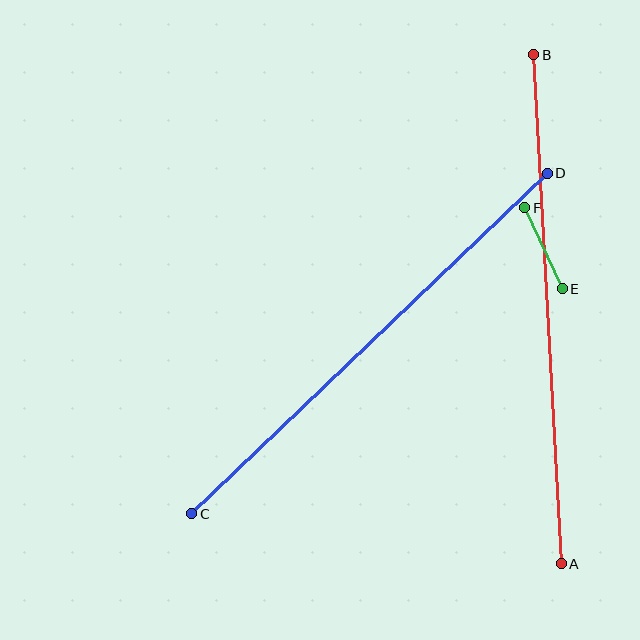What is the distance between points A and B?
The distance is approximately 510 pixels.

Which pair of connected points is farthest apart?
Points A and B are farthest apart.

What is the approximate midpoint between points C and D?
The midpoint is at approximately (370, 343) pixels.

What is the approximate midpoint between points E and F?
The midpoint is at approximately (544, 248) pixels.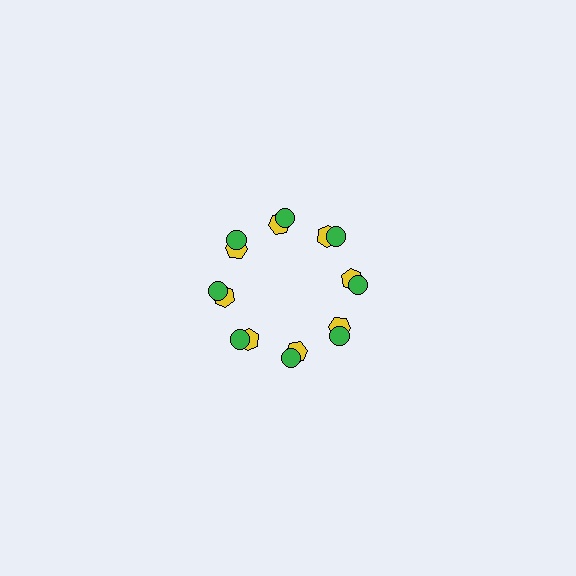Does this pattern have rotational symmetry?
Yes, this pattern has 8-fold rotational symmetry. It looks the same after rotating 45 degrees around the center.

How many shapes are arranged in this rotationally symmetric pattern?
There are 16 shapes, arranged in 8 groups of 2.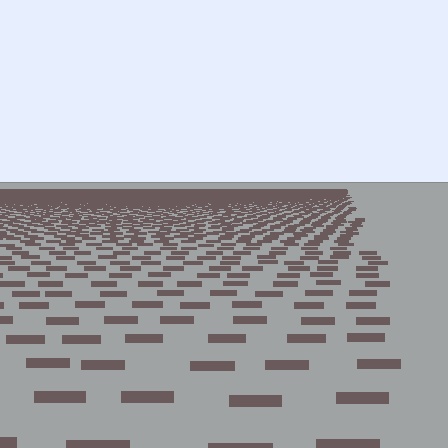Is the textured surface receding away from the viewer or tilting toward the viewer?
The surface is receding away from the viewer. Texture elements get smaller and denser toward the top.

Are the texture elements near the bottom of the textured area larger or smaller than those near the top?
Larger. Near the bottom, elements are closer to the viewer and appear at a bigger on-screen size.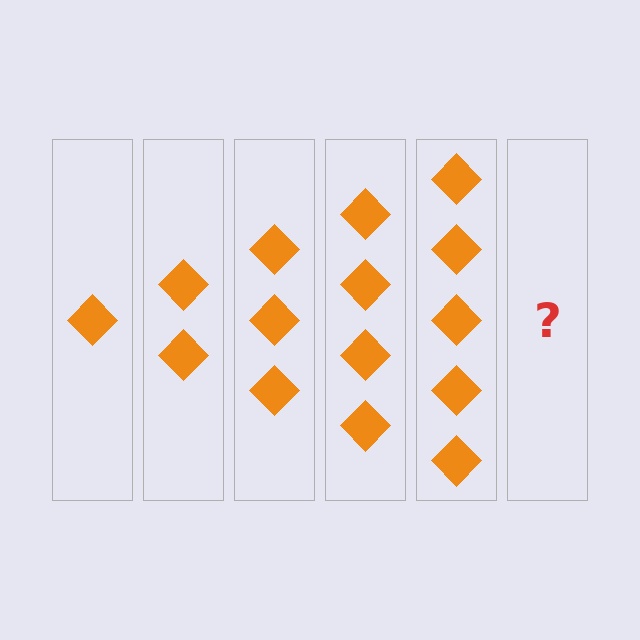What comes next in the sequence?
The next element should be 6 diamonds.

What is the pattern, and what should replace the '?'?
The pattern is that each step adds one more diamond. The '?' should be 6 diamonds.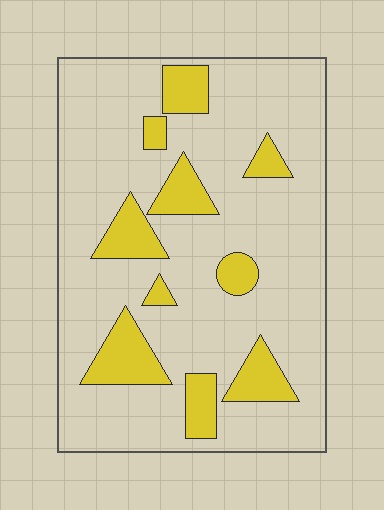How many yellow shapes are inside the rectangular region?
10.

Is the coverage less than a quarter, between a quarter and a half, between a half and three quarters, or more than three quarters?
Less than a quarter.